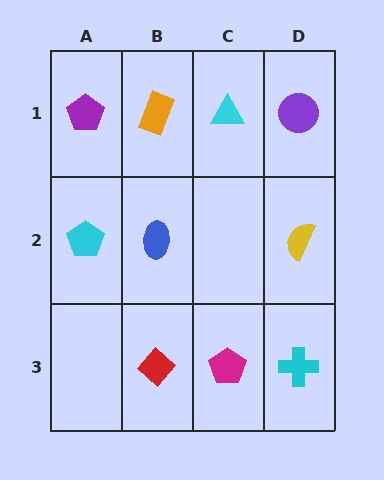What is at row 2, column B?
A blue ellipse.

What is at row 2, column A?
A cyan pentagon.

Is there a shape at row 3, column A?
No, that cell is empty.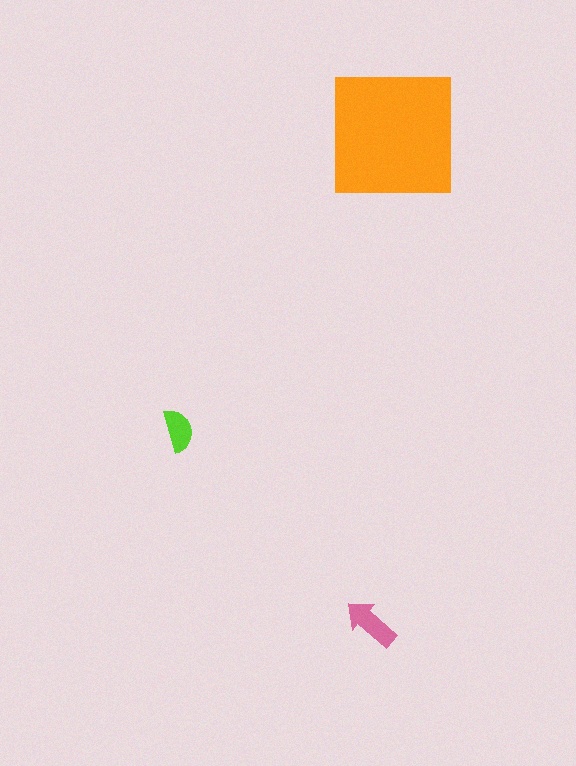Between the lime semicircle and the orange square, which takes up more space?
The orange square.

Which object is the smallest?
The lime semicircle.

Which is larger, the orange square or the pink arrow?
The orange square.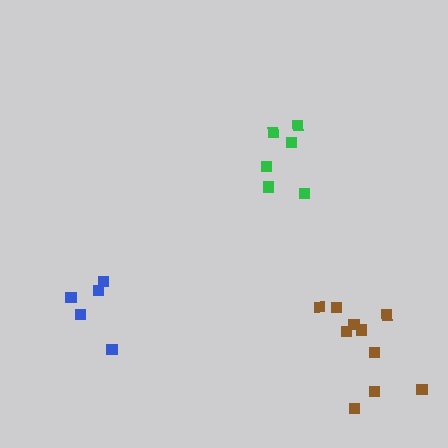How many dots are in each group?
Group 1: 5 dots, Group 2: 10 dots, Group 3: 6 dots (21 total).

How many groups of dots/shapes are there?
There are 3 groups.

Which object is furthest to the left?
The blue cluster is leftmost.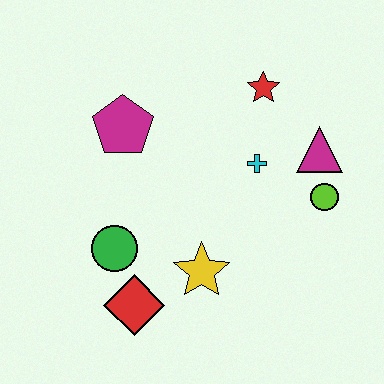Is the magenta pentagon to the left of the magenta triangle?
Yes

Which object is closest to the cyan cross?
The magenta triangle is closest to the cyan cross.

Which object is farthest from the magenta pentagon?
The lime circle is farthest from the magenta pentagon.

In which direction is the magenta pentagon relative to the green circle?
The magenta pentagon is above the green circle.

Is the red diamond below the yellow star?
Yes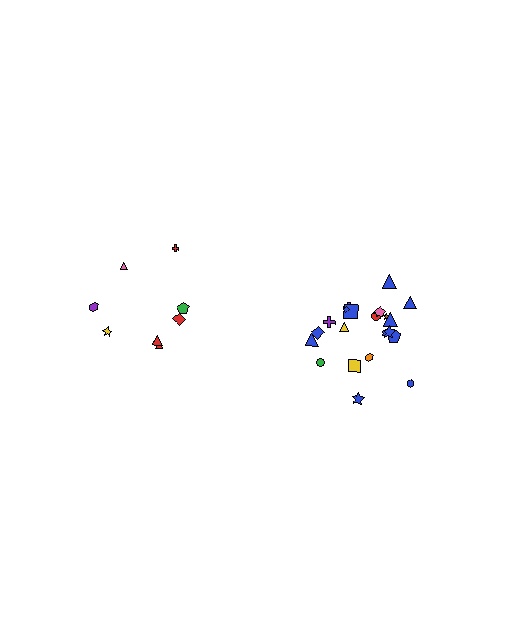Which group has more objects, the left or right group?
The right group.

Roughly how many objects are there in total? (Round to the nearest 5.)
Roughly 30 objects in total.